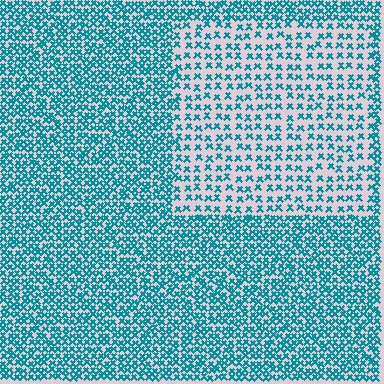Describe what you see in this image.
The image contains small teal elements arranged at two different densities. A rectangle-shaped region is visible where the elements are less densely packed than the surrounding area.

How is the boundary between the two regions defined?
The boundary is defined by a change in element density (approximately 2.2x ratio). All elements are the same color, size, and shape.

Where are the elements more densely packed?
The elements are more densely packed outside the rectangle boundary.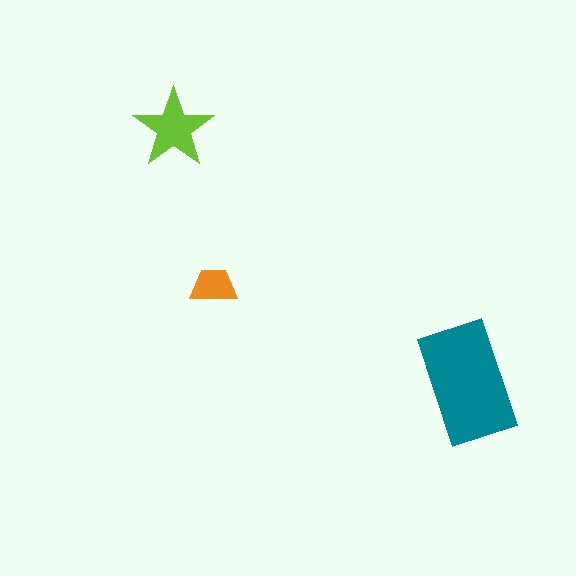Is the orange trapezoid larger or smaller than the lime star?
Smaller.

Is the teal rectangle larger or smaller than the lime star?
Larger.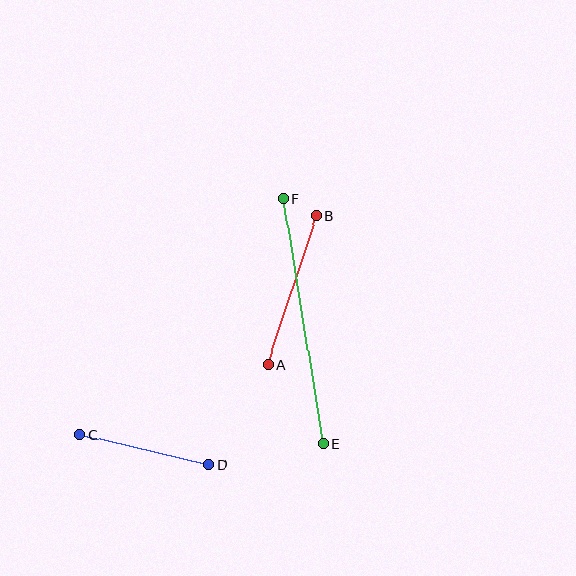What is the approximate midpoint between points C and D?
The midpoint is at approximately (145, 449) pixels.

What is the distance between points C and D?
The distance is approximately 132 pixels.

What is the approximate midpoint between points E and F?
The midpoint is at approximately (304, 321) pixels.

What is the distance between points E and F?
The distance is approximately 248 pixels.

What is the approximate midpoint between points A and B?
The midpoint is at approximately (292, 290) pixels.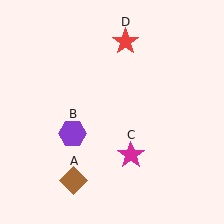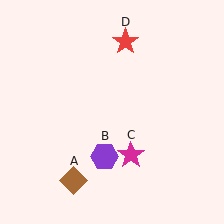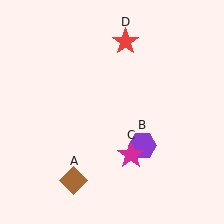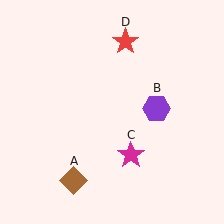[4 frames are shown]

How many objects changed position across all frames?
1 object changed position: purple hexagon (object B).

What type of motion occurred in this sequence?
The purple hexagon (object B) rotated counterclockwise around the center of the scene.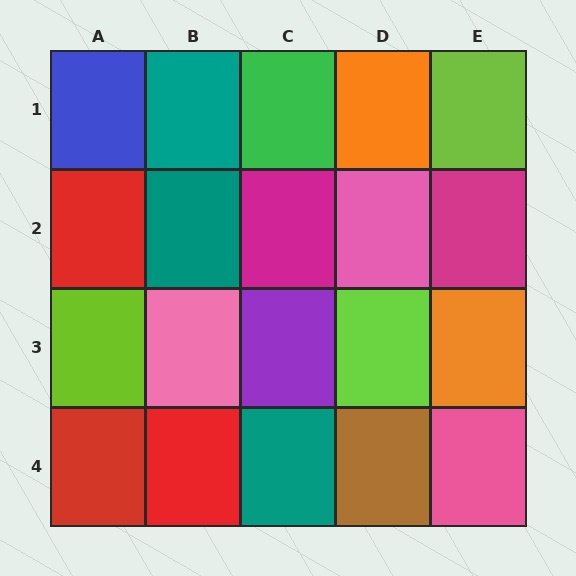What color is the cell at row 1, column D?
Orange.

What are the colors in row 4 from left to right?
Red, red, teal, brown, pink.